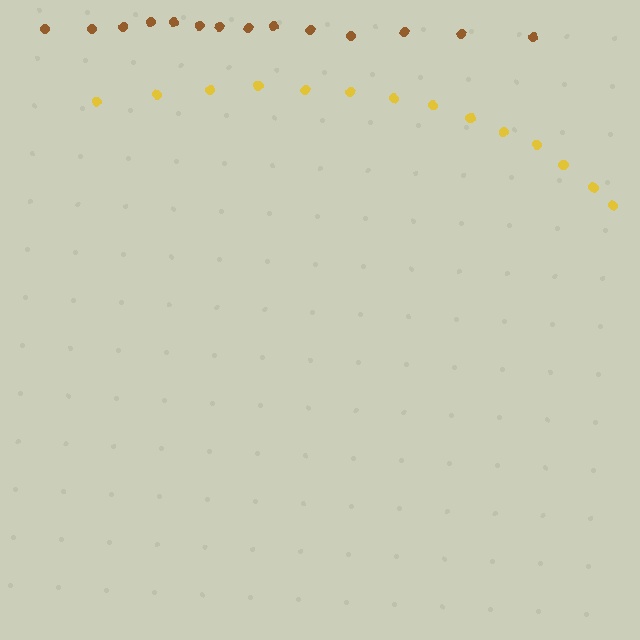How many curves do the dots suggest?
There are 2 distinct paths.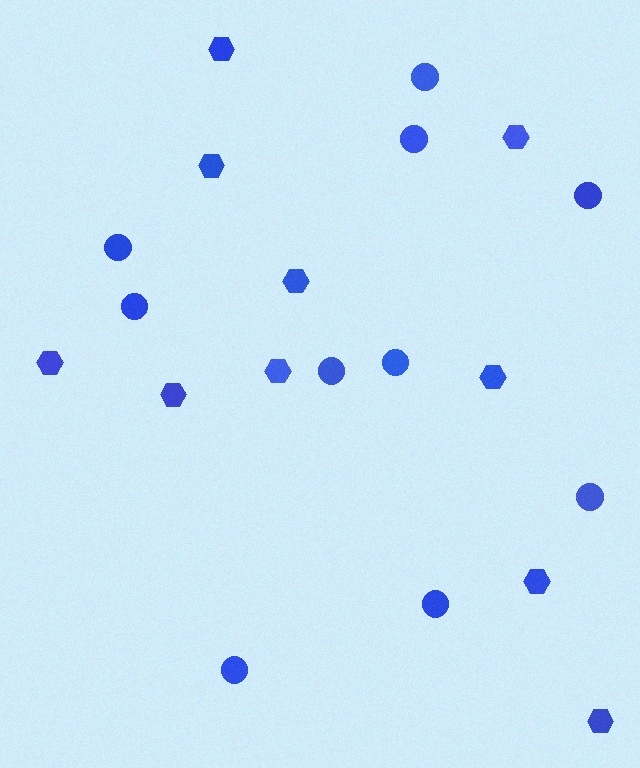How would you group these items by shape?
There are 2 groups: one group of circles (10) and one group of hexagons (10).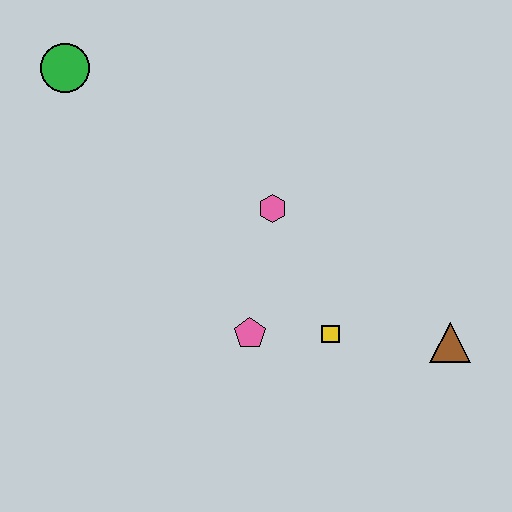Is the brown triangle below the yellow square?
Yes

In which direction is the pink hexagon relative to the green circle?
The pink hexagon is to the right of the green circle.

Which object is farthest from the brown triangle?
The green circle is farthest from the brown triangle.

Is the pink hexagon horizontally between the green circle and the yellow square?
Yes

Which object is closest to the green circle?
The pink hexagon is closest to the green circle.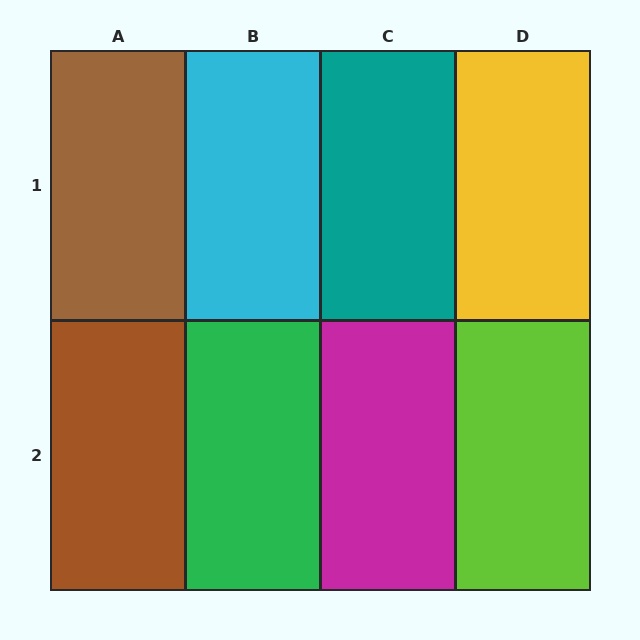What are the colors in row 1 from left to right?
Brown, cyan, teal, yellow.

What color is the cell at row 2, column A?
Brown.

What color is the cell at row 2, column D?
Lime.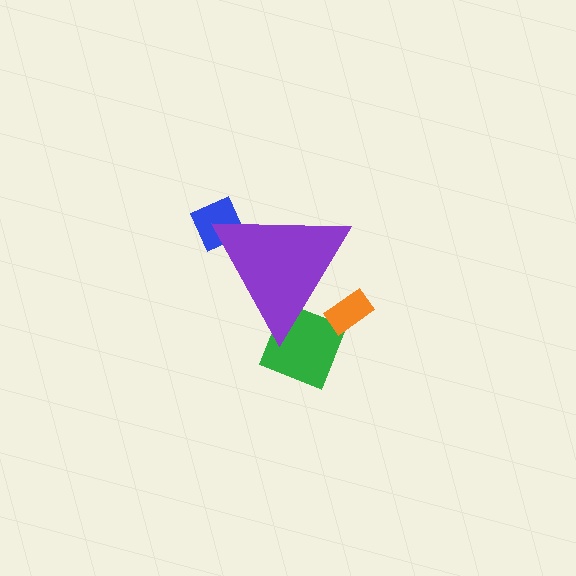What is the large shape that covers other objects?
A purple triangle.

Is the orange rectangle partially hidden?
Yes, the orange rectangle is partially hidden behind the purple triangle.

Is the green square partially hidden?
Yes, the green square is partially hidden behind the purple triangle.